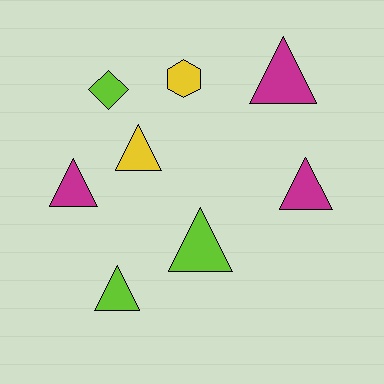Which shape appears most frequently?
Triangle, with 6 objects.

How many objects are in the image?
There are 8 objects.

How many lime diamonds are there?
There is 1 lime diamond.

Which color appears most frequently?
Magenta, with 3 objects.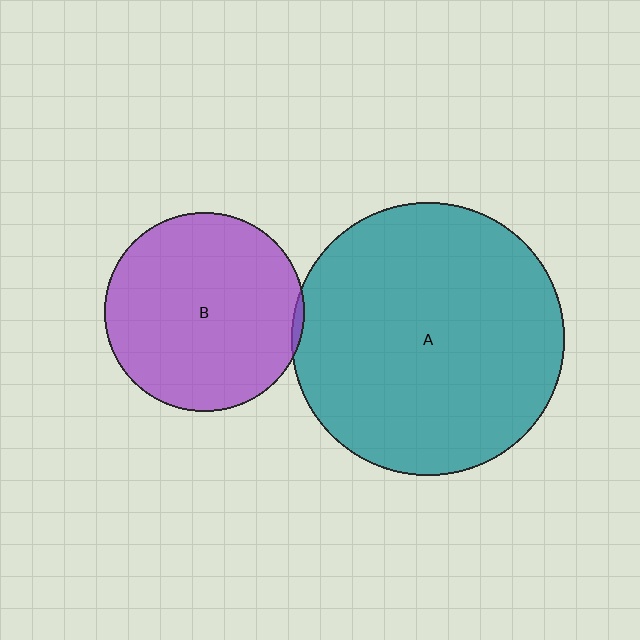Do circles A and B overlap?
Yes.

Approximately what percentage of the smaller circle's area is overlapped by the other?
Approximately 5%.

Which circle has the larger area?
Circle A (teal).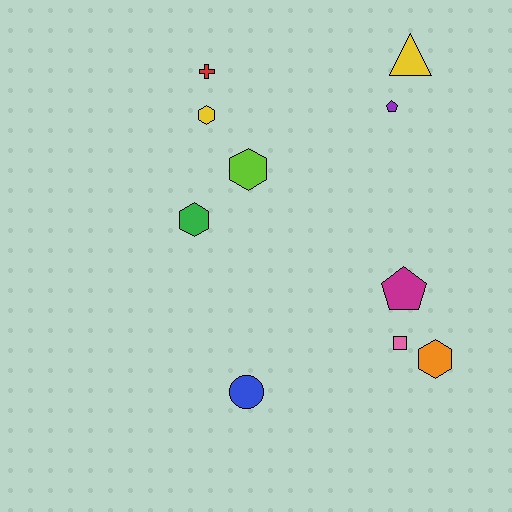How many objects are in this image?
There are 10 objects.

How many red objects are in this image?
There is 1 red object.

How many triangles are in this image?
There is 1 triangle.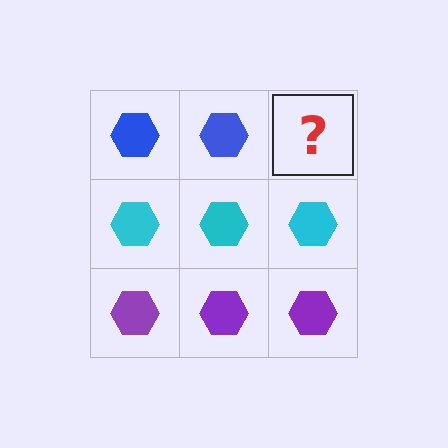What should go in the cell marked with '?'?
The missing cell should contain a blue hexagon.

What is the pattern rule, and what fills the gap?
The rule is that each row has a consistent color. The gap should be filled with a blue hexagon.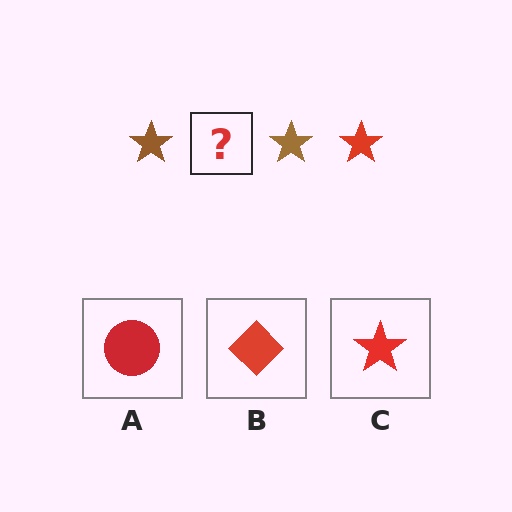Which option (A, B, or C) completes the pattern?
C.